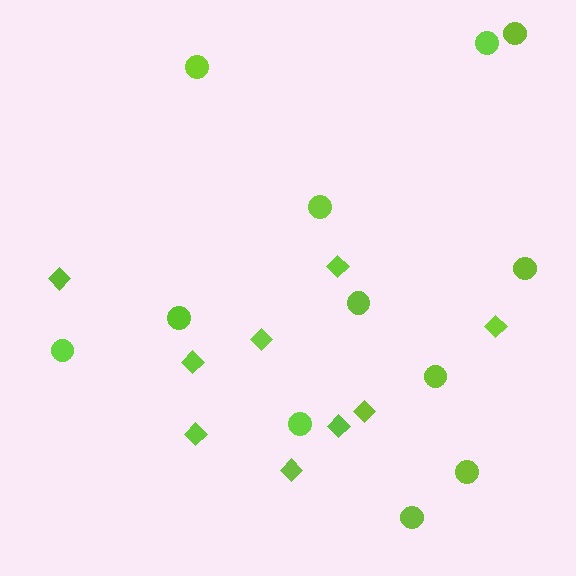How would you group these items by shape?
There are 2 groups: one group of circles (12) and one group of diamonds (9).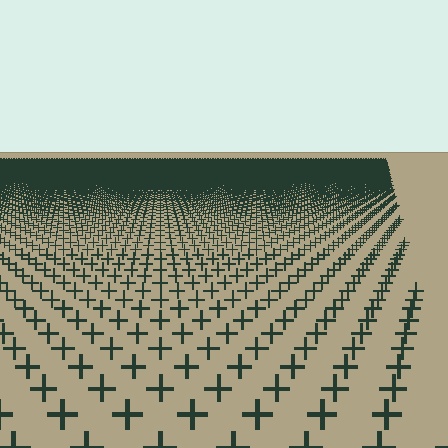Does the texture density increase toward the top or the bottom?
Density increases toward the top.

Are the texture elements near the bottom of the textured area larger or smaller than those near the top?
Larger. Near the bottom, elements are closer to the viewer and appear at a bigger on-screen size.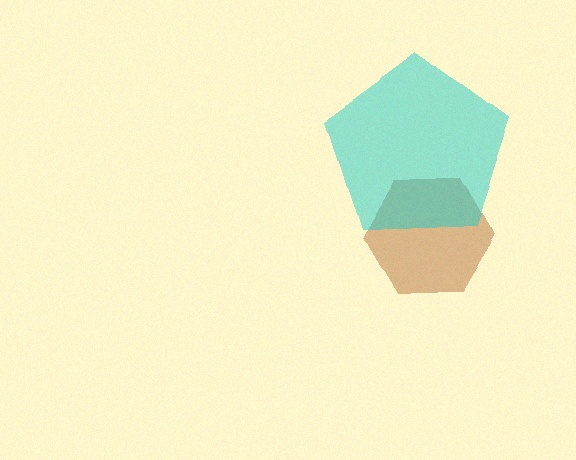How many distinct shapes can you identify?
There are 2 distinct shapes: a brown hexagon, a cyan pentagon.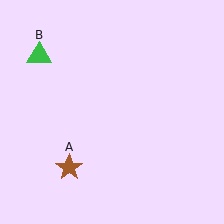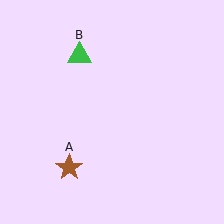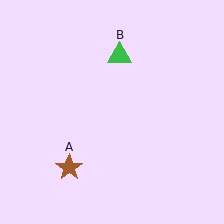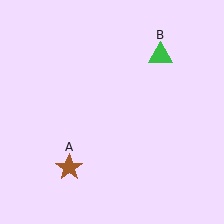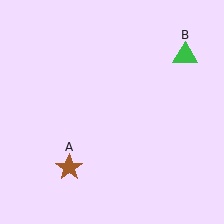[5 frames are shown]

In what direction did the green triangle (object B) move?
The green triangle (object B) moved right.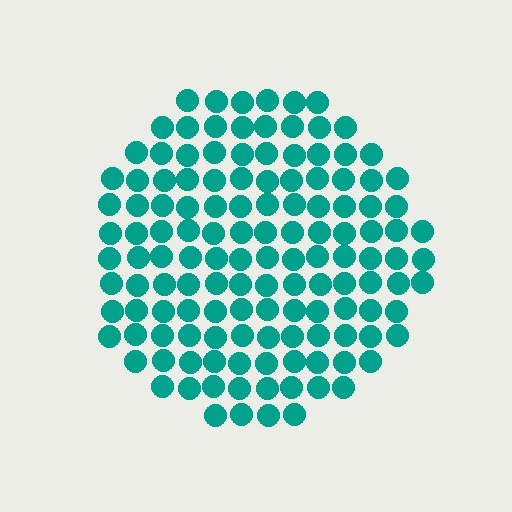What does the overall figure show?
The overall figure shows a circle.